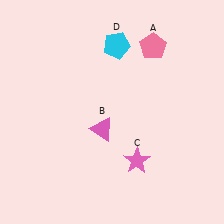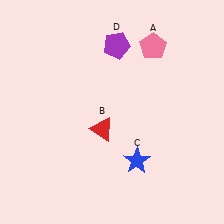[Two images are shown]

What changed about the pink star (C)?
In Image 1, C is pink. In Image 2, it changed to blue.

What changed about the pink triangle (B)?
In Image 1, B is pink. In Image 2, it changed to red.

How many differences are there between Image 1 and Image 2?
There are 3 differences between the two images.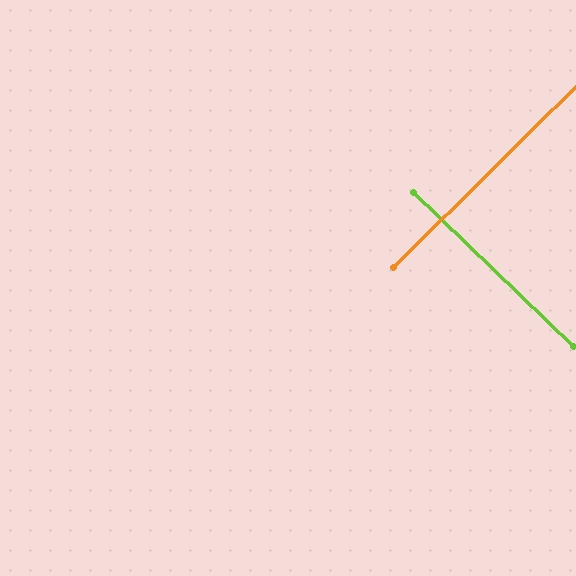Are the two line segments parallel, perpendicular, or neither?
Perpendicular — they meet at approximately 89°.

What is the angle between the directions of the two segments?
Approximately 89 degrees.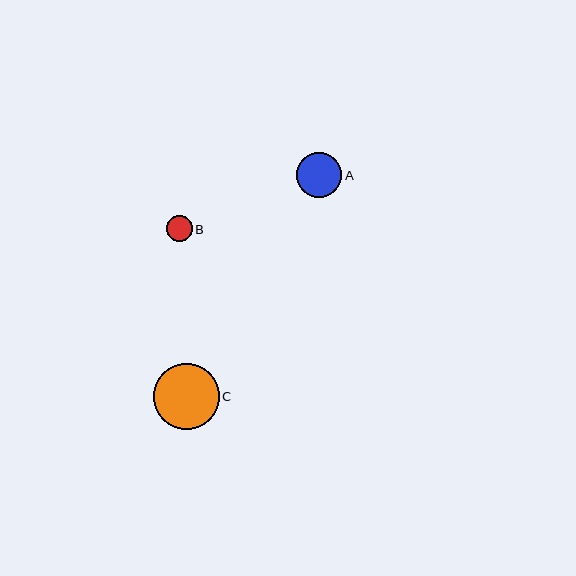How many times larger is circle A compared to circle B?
Circle A is approximately 1.7 times the size of circle B.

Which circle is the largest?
Circle C is the largest with a size of approximately 66 pixels.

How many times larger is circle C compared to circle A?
Circle C is approximately 1.5 times the size of circle A.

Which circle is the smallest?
Circle B is the smallest with a size of approximately 26 pixels.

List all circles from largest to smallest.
From largest to smallest: C, A, B.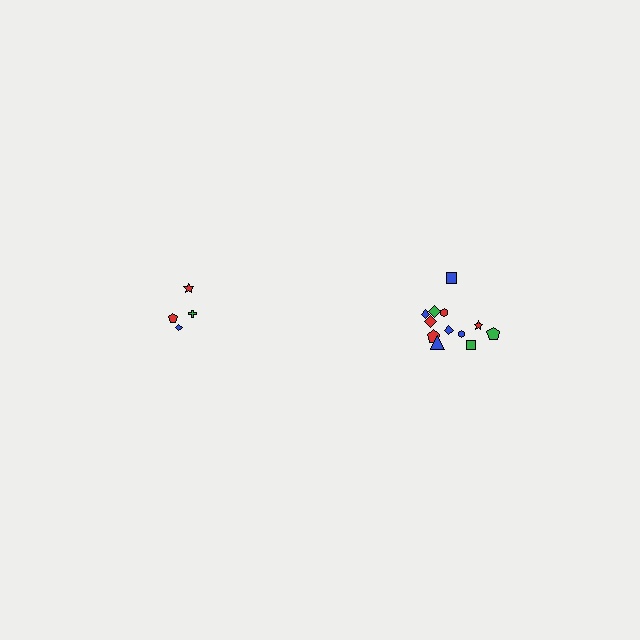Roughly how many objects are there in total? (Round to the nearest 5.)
Roughly 15 objects in total.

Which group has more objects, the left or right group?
The right group.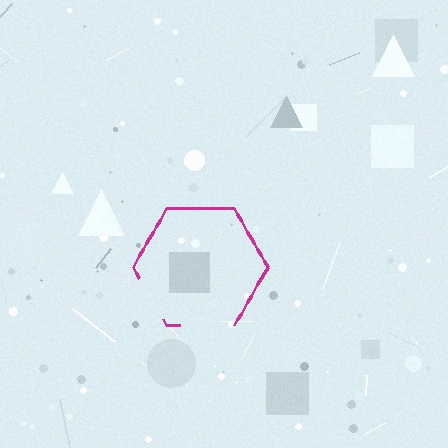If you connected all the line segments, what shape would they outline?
They would outline a hexagon.